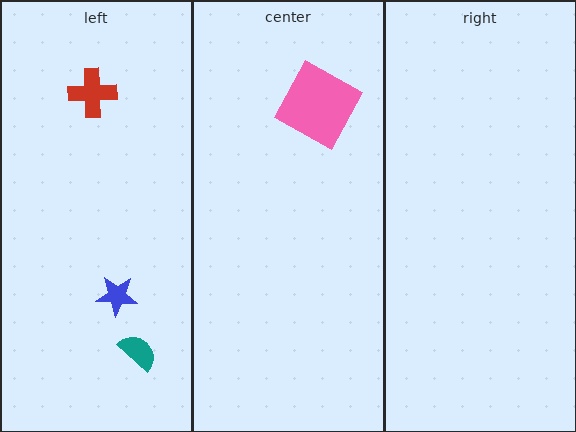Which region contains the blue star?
The left region.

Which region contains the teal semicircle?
The left region.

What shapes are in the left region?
The red cross, the blue star, the teal semicircle.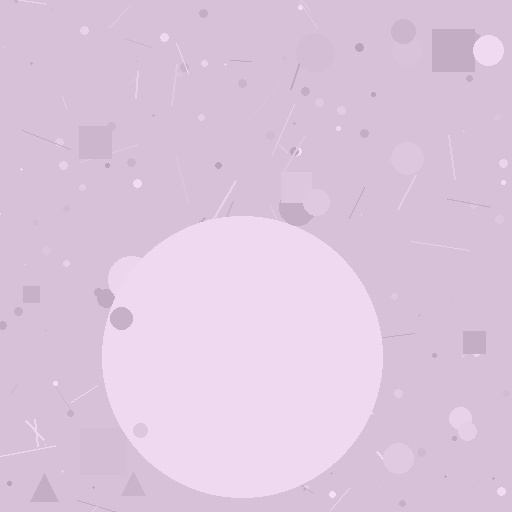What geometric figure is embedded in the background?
A circle is embedded in the background.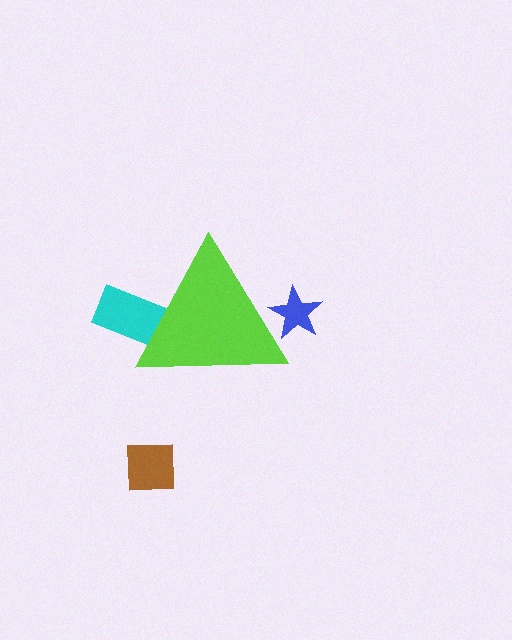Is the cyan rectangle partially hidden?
Yes, the cyan rectangle is partially hidden behind the lime triangle.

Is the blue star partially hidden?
Yes, the blue star is partially hidden behind the lime triangle.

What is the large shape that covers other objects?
A lime triangle.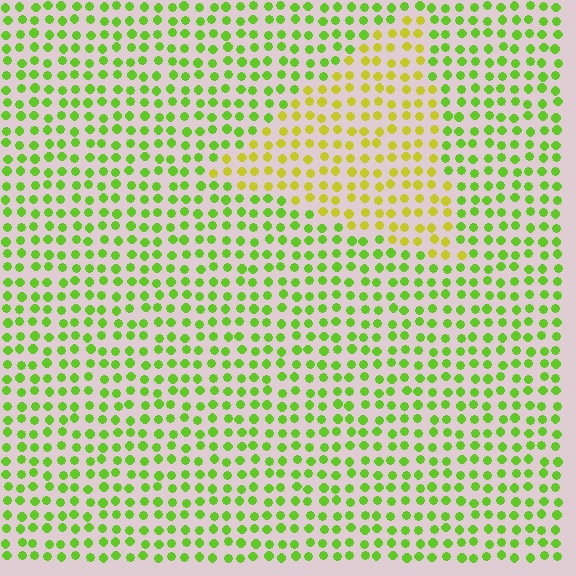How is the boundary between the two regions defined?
The boundary is defined purely by a slight shift in hue (about 37 degrees). Spacing, size, and orientation are identical on both sides.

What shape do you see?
I see a triangle.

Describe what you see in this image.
The image is filled with small lime elements in a uniform arrangement. A triangle-shaped region is visible where the elements are tinted to a slightly different hue, forming a subtle color boundary.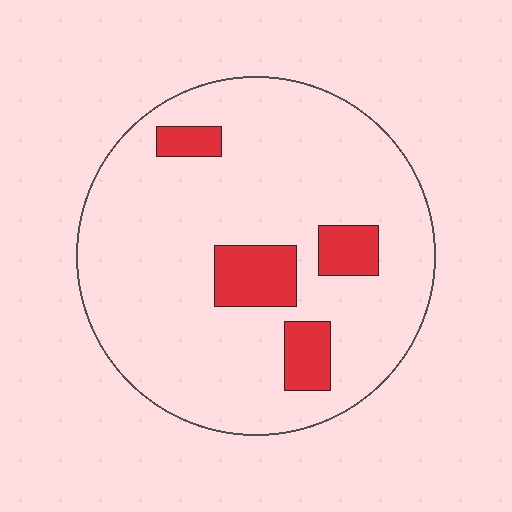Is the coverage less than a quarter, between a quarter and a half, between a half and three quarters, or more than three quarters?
Less than a quarter.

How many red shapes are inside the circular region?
4.